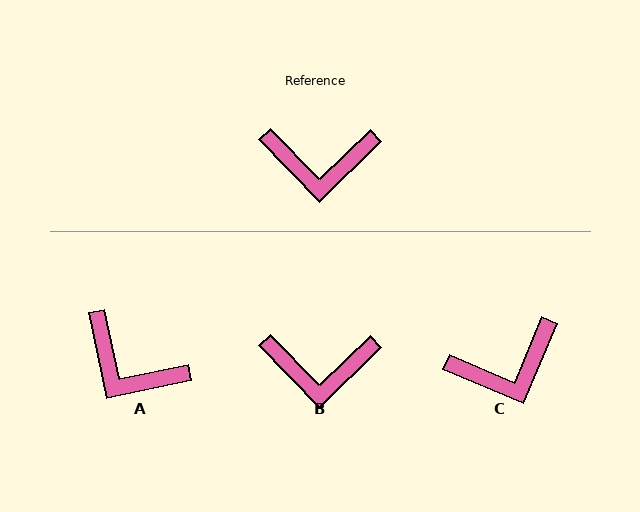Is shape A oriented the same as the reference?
No, it is off by about 32 degrees.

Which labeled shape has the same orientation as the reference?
B.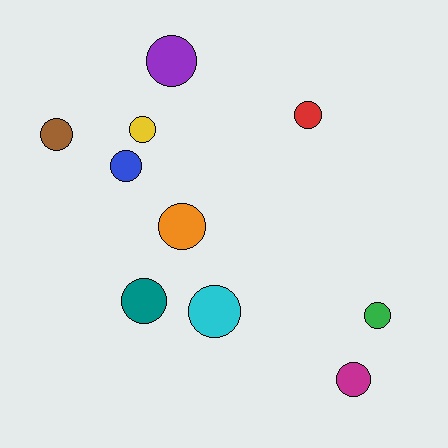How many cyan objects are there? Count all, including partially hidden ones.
There is 1 cyan object.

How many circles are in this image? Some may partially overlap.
There are 10 circles.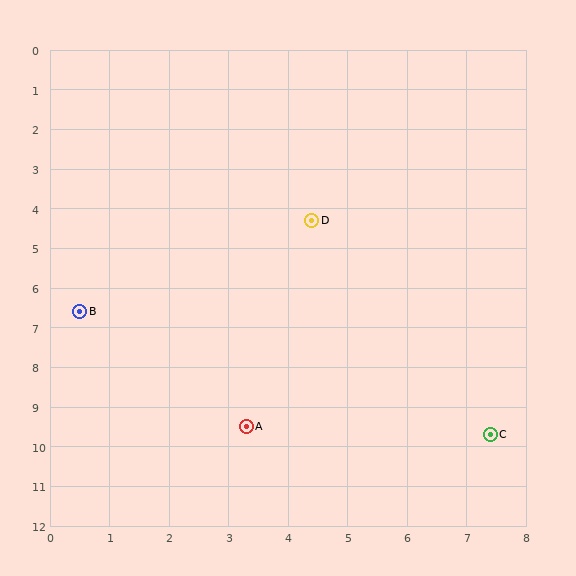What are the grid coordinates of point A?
Point A is at approximately (3.3, 9.5).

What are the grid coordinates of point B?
Point B is at approximately (0.5, 6.6).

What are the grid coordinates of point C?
Point C is at approximately (7.4, 9.7).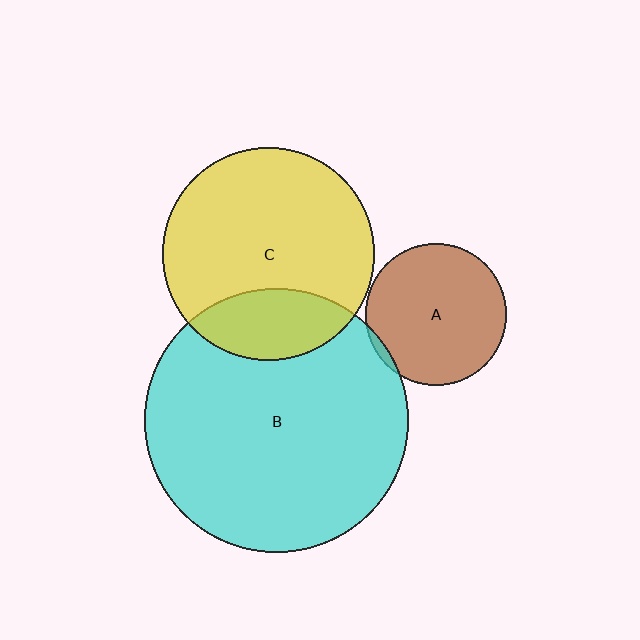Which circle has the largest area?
Circle B (cyan).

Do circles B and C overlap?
Yes.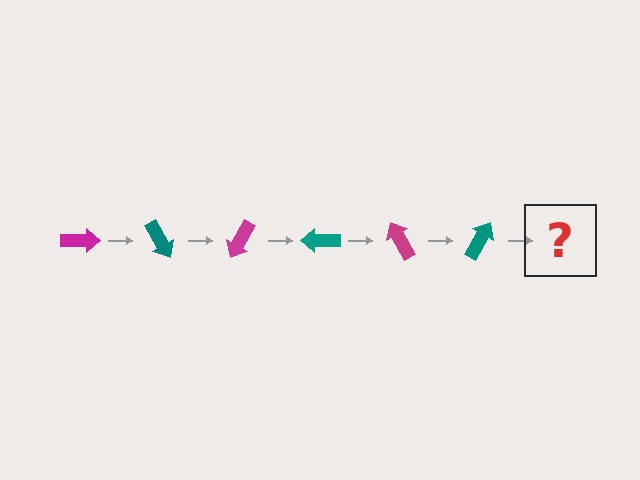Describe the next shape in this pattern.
It should be a magenta arrow, rotated 360 degrees from the start.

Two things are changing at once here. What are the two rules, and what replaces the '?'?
The two rules are that it rotates 60 degrees each step and the color cycles through magenta and teal. The '?' should be a magenta arrow, rotated 360 degrees from the start.